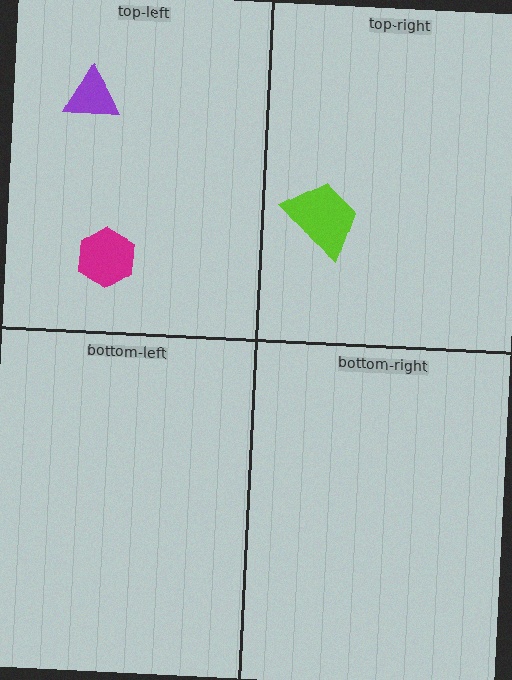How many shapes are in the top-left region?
2.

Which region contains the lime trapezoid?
The top-right region.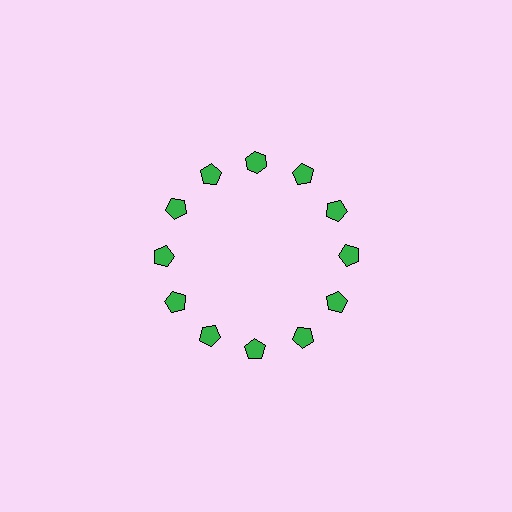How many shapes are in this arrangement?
There are 12 shapes arranged in a ring pattern.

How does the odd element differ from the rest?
It has a different shape: hexagon instead of pentagon.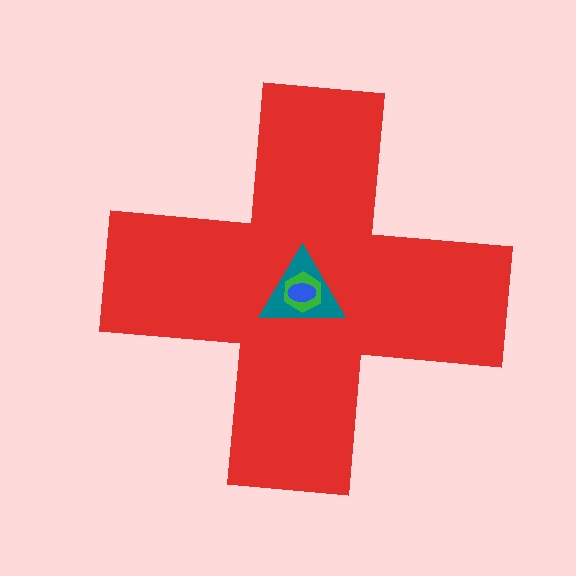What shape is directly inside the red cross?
The teal triangle.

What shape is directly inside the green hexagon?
The blue ellipse.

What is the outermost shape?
The red cross.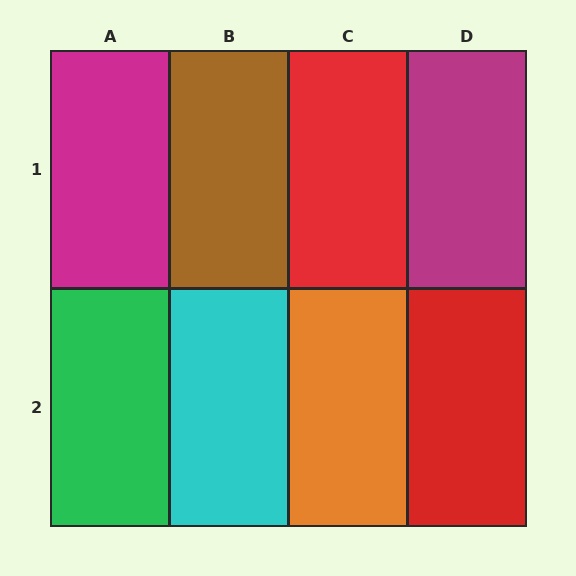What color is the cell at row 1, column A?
Magenta.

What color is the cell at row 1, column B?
Brown.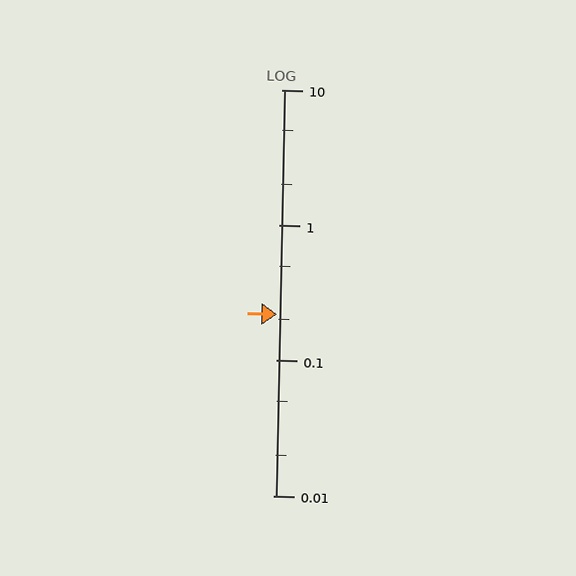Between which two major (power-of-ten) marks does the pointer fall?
The pointer is between 0.1 and 1.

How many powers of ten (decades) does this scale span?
The scale spans 3 decades, from 0.01 to 10.